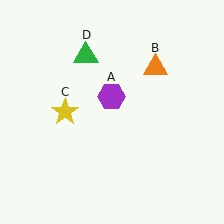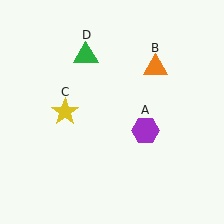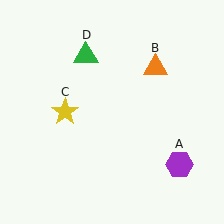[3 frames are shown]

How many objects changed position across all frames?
1 object changed position: purple hexagon (object A).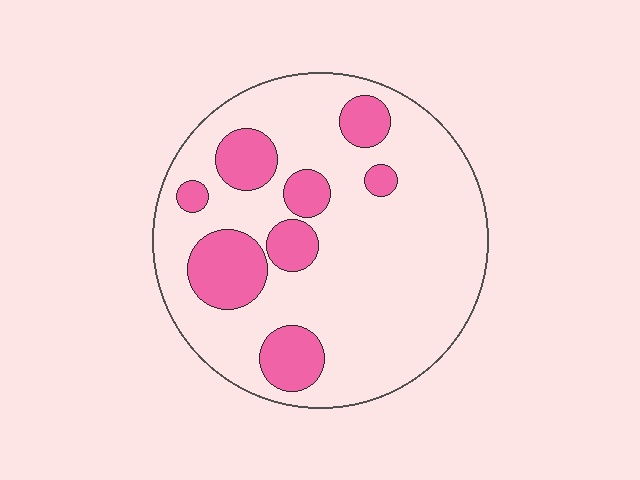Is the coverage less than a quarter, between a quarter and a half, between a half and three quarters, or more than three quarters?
Less than a quarter.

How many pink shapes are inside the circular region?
8.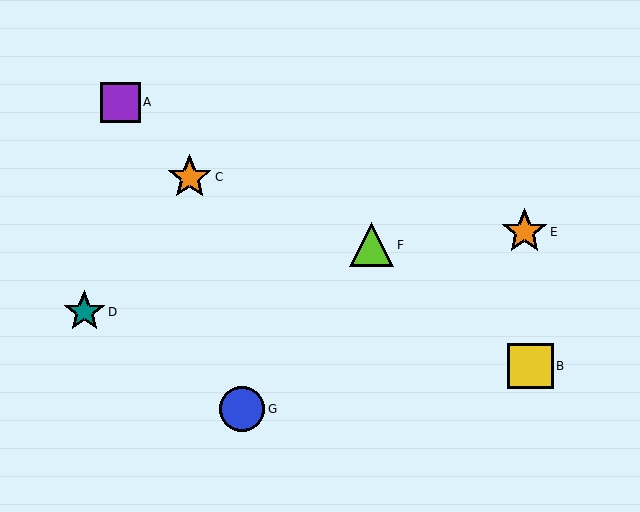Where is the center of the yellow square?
The center of the yellow square is at (530, 366).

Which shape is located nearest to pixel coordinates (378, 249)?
The lime triangle (labeled F) at (372, 245) is nearest to that location.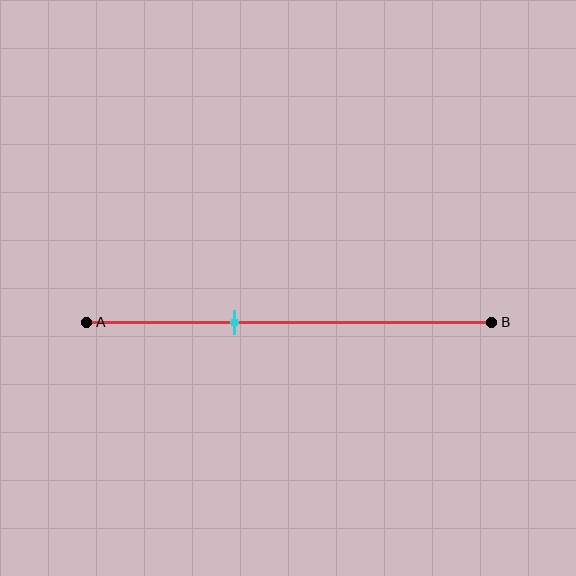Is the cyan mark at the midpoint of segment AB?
No, the mark is at about 35% from A, not at the 50% midpoint.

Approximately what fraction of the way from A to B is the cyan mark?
The cyan mark is approximately 35% of the way from A to B.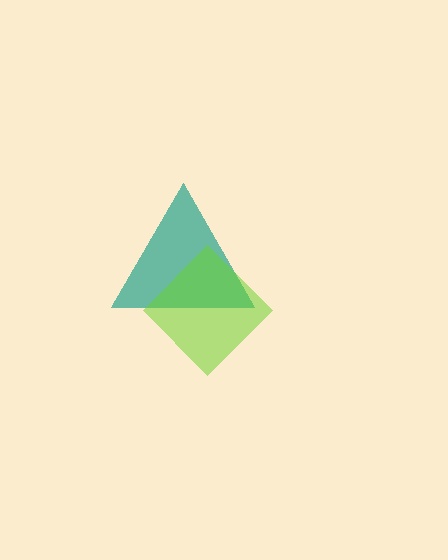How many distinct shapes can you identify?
There are 2 distinct shapes: a teal triangle, a lime diamond.